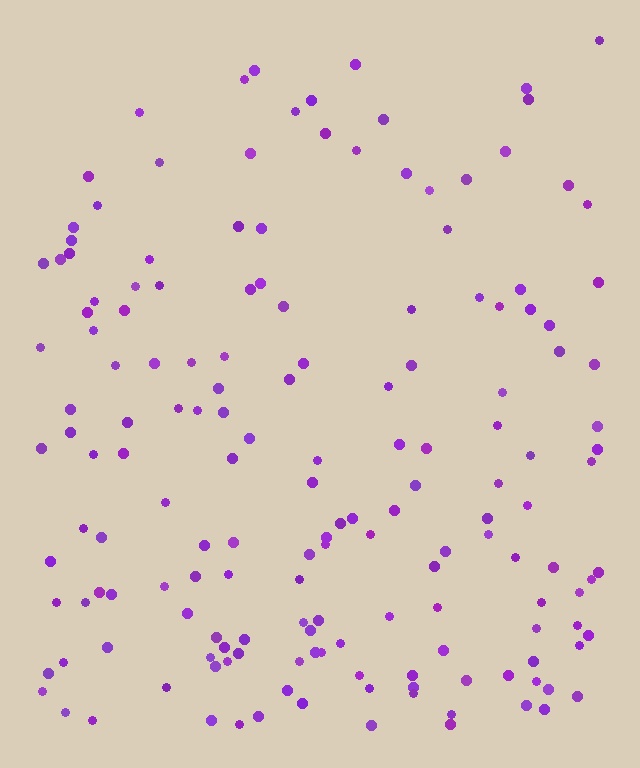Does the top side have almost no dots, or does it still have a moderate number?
Still a moderate number, just noticeably fewer than the bottom.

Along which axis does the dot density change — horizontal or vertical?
Vertical.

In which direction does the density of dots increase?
From top to bottom, with the bottom side densest.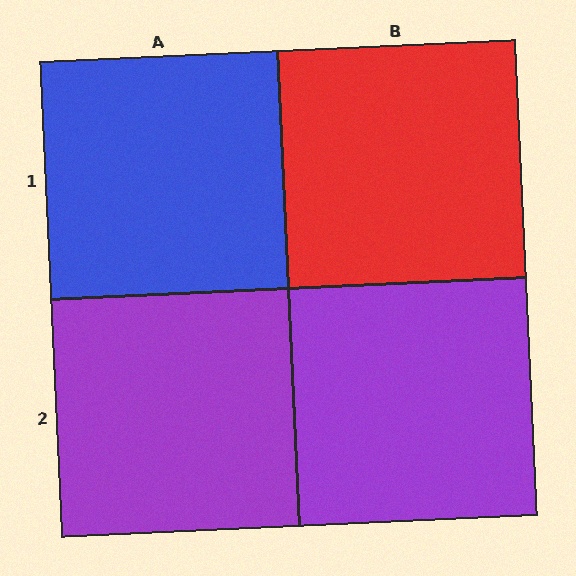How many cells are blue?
1 cell is blue.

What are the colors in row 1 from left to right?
Blue, red.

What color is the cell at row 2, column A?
Purple.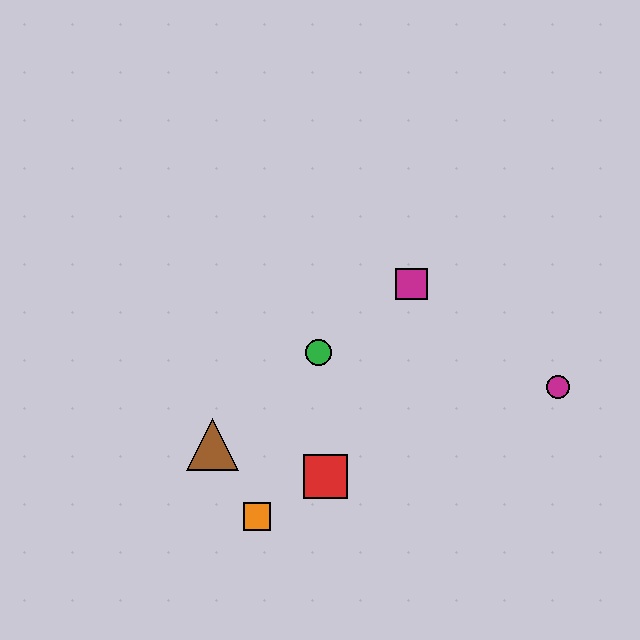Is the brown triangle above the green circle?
No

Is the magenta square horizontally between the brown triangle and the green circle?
No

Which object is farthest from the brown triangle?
The magenta circle is farthest from the brown triangle.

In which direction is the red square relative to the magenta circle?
The red square is to the left of the magenta circle.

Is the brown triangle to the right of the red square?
No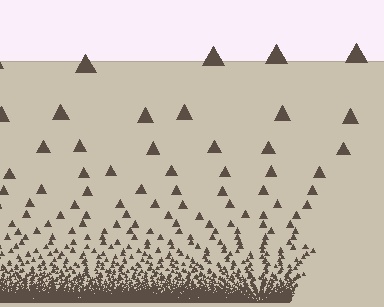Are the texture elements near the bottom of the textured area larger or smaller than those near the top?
Smaller. The gradient is inverted — elements near the bottom are smaller and denser.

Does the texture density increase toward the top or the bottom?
Density increases toward the bottom.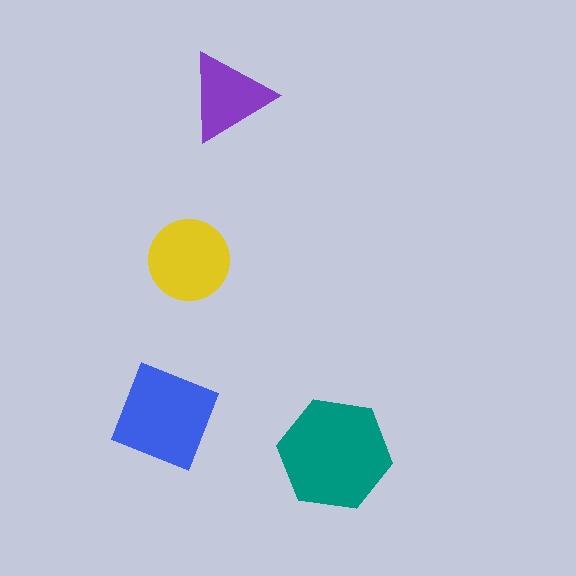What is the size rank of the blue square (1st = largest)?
2nd.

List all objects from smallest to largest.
The purple triangle, the yellow circle, the blue square, the teal hexagon.